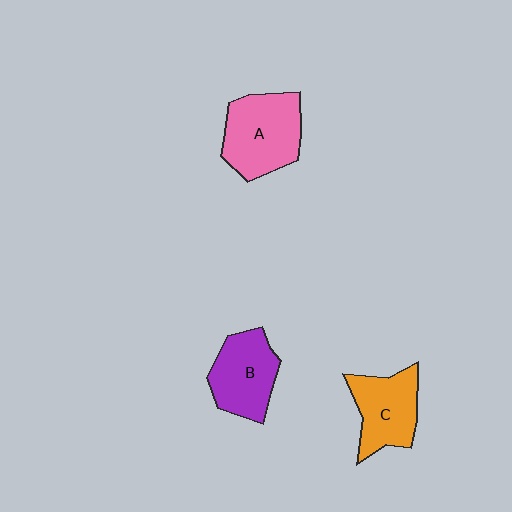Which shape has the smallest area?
Shape C (orange).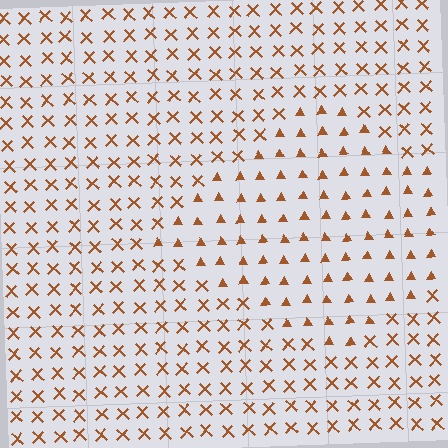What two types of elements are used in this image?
The image uses triangles inside the diamond region and X marks outside it.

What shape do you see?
I see a diamond.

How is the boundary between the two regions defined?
The boundary is defined by a change in element shape: triangles inside vs. X marks outside. All elements share the same color and spacing.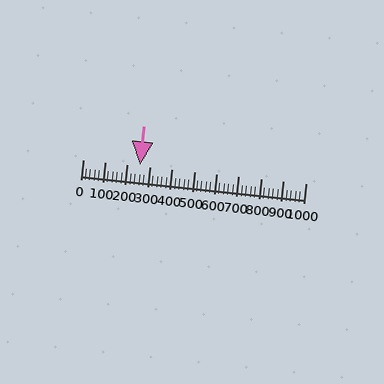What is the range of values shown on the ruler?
The ruler shows values from 0 to 1000.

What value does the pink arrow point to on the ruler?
The pink arrow points to approximately 256.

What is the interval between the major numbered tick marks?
The major tick marks are spaced 100 units apart.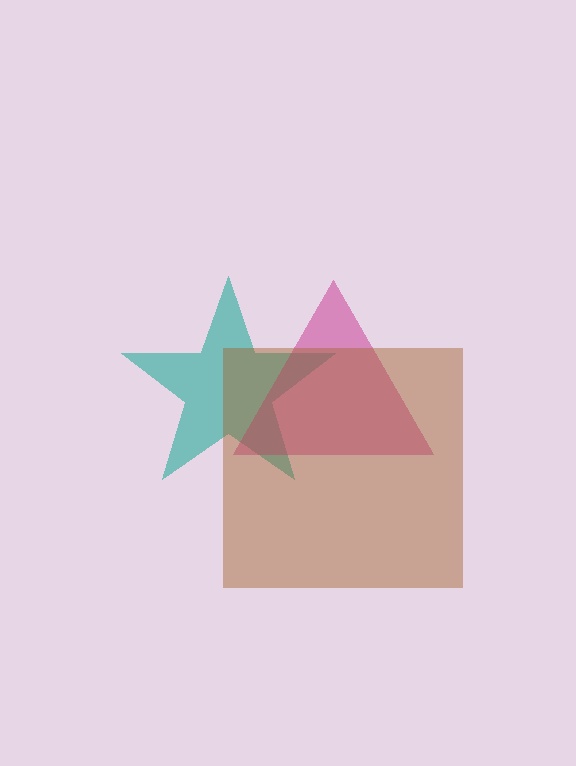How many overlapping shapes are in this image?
There are 3 overlapping shapes in the image.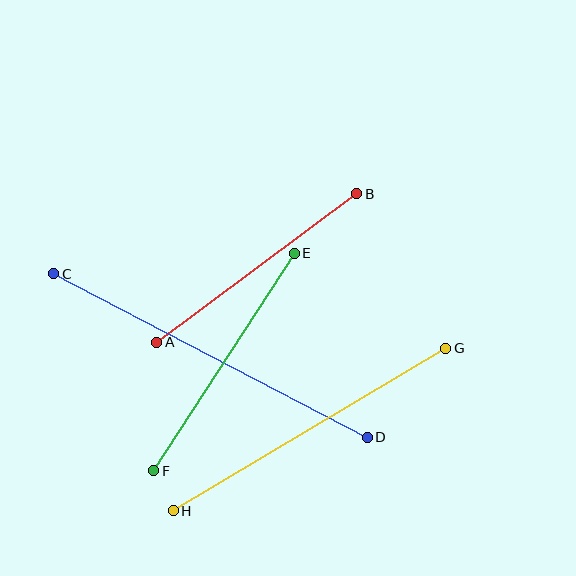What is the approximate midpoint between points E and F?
The midpoint is at approximately (224, 362) pixels.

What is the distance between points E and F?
The distance is approximately 259 pixels.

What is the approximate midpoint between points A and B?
The midpoint is at approximately (257, 268) pixels.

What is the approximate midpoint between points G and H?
The midpoint is at approximately (310, 429) pixels.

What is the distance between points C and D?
The distance is approximately 354 pixels.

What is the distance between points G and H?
The distance is approximately 317 pixels.